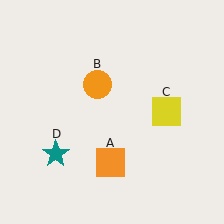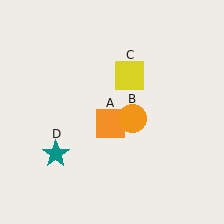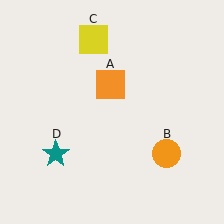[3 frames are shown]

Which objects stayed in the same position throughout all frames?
Teal star (object D) remained stationary.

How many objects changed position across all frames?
3 objects changed position: orange square (object A), orange circle (object B), yellow square (object C).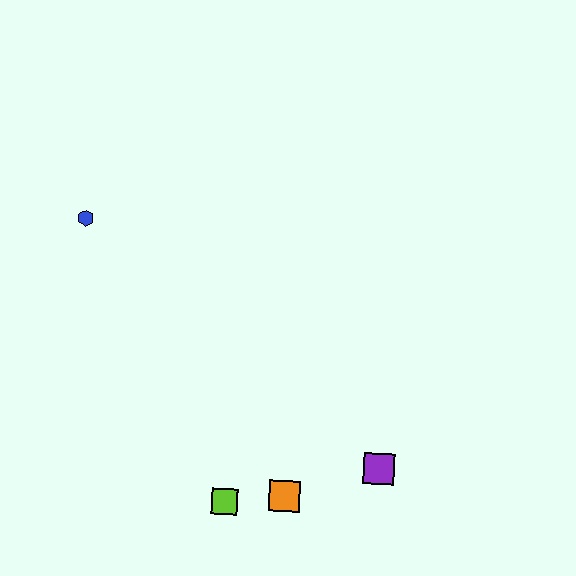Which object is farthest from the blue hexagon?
The purple square is farthest from the blue hexagon.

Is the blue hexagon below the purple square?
No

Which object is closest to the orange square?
The lime square is closest to the orange square.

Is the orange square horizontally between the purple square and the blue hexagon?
Yes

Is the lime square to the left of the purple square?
Yes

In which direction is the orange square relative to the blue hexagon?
The orange square is below the blue hexagon.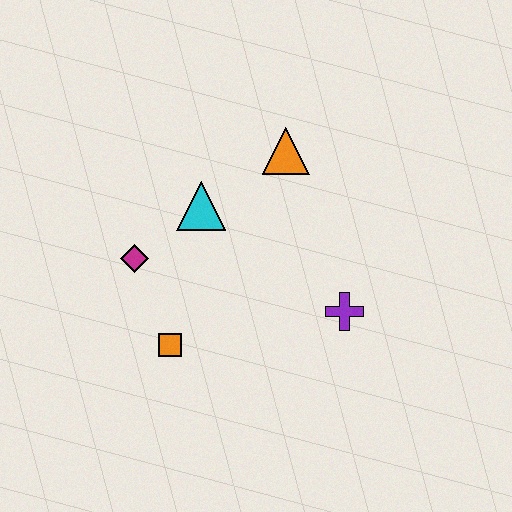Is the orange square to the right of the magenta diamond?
Yes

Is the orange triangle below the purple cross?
No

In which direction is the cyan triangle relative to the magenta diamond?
The cyan triangle is to the right of the magenta diamond.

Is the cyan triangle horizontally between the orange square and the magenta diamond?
No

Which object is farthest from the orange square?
The orange triangle is farthest from the orange square.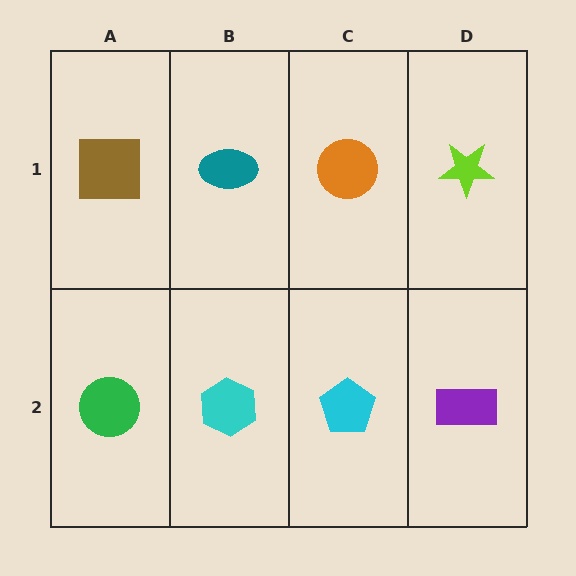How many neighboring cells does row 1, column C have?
3.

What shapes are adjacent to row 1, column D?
A purple rectangle (row 2, column D), an orange circle (row 1, column C).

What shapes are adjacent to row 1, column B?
A cyan hexagon (row 2, column B), a brown square (row 1, column A), an orange circle (row 1, column C).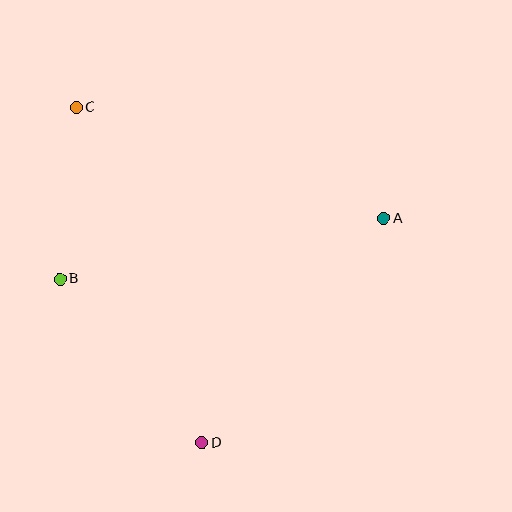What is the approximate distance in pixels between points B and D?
The distance between B and D is approximately 217 pixels.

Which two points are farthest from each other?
Points C and D are farthest from each other.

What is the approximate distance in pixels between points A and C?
The distance between A and C is approximately 327 pixels.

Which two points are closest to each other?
Points B and C are closest to each other.